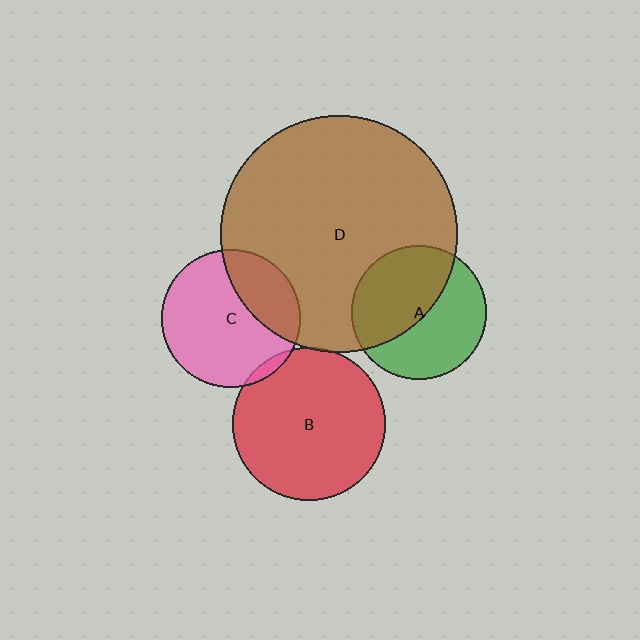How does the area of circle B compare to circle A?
Approximately 1.3 times.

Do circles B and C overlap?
Yes.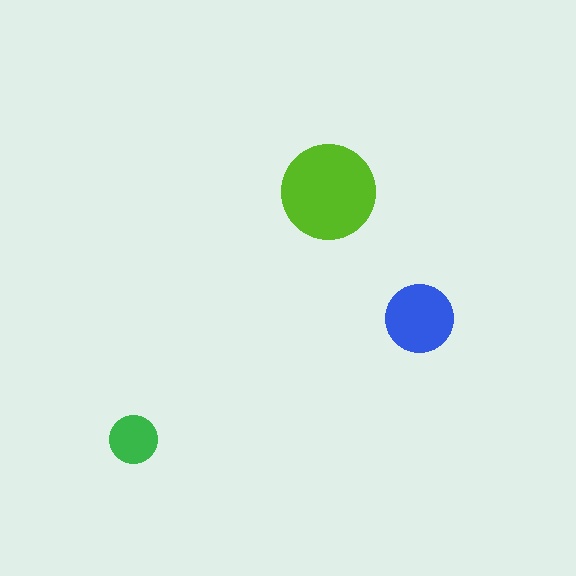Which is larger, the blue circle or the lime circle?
The lime one.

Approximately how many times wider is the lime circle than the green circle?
About 2 times wider.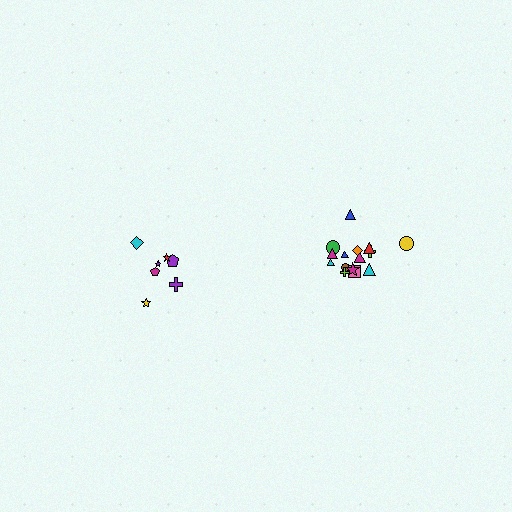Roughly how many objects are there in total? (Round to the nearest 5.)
Roughly 20 objects in total.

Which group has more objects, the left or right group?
The right group.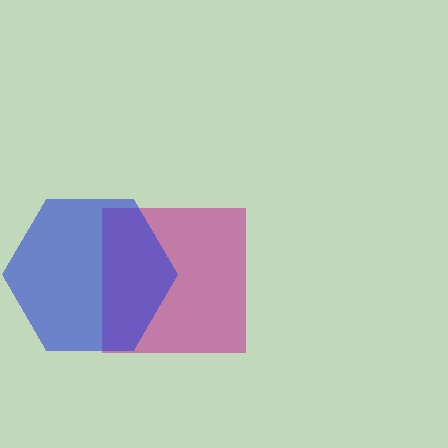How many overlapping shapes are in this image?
There are 2 overlapping shapes in the image.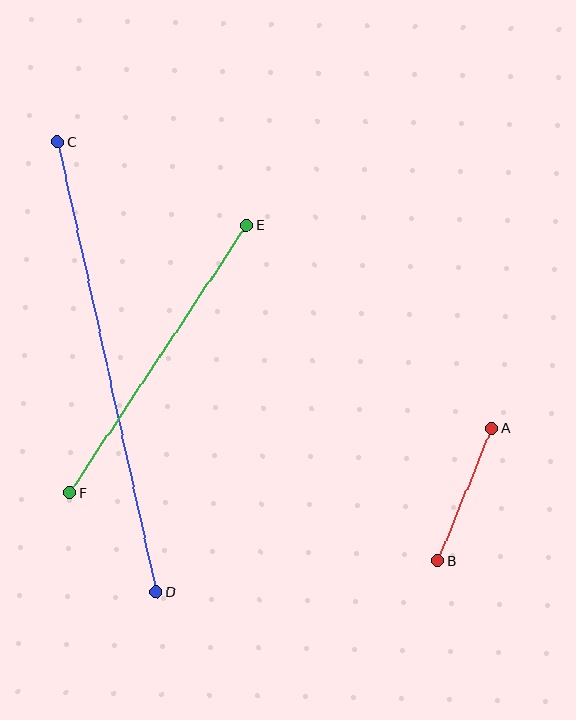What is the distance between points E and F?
The distance is approximately 320 pixels.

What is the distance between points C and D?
The distance is approximately 461 pixels.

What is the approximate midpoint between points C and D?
The midpoint is at approximately (107, 367) pixels.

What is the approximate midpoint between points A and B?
The midpoint is at approximately (465, 495) pixels.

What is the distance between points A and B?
The distance is approximately 143 pixels.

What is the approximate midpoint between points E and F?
The midpoint is at approximately (158, 359) pixels.